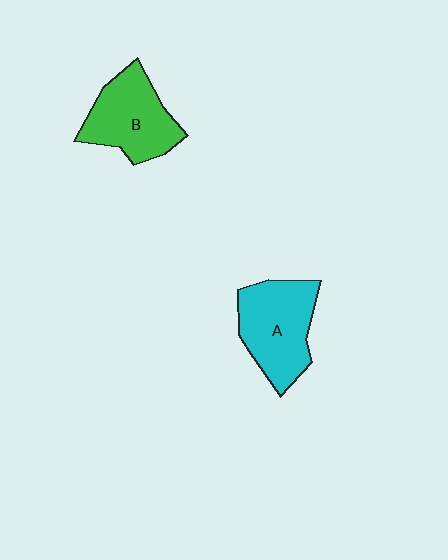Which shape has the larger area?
Shape A (cyan).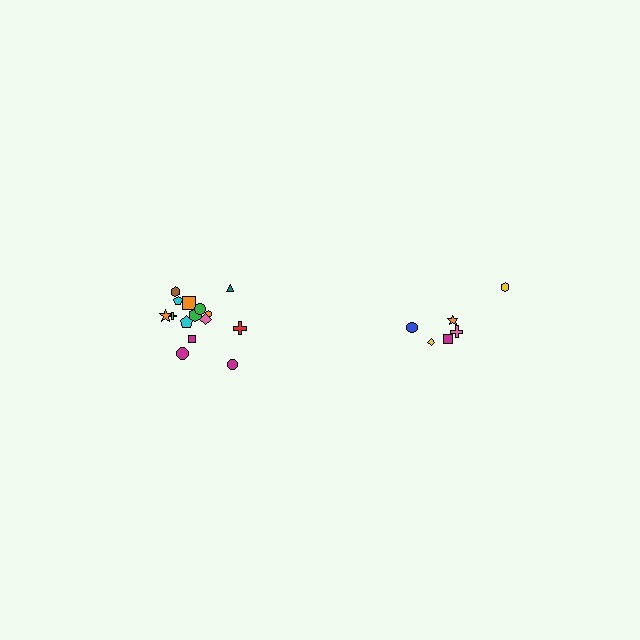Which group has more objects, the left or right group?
The left group.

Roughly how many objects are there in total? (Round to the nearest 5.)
Roughly 20 objects in total.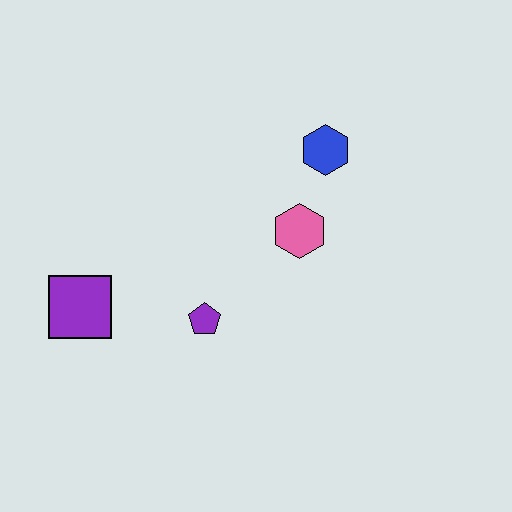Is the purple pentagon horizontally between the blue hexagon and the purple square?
Yes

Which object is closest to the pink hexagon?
The blue hexagon is closest to the pink hexagon.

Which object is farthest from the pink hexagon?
The purple square is farthest from the pink hexagon.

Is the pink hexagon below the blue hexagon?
Yes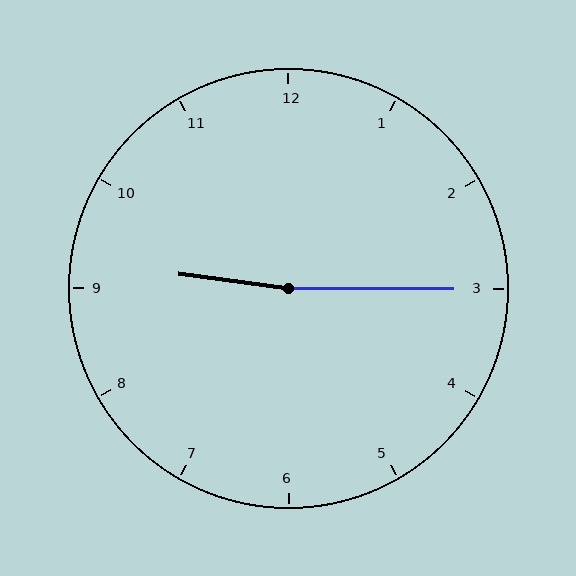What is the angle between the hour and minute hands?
Approximately 172 degrees.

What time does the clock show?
9:15.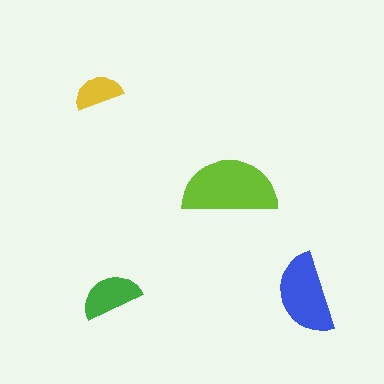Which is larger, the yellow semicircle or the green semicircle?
The green one.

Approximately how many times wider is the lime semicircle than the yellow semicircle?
About 2 times wider.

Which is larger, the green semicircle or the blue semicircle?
The blue one.